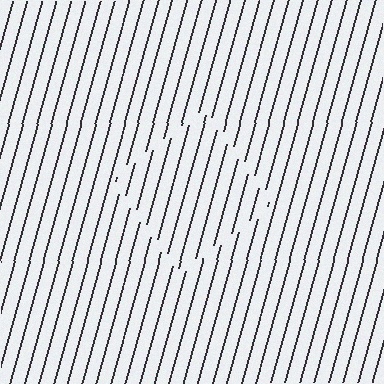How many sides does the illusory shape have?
4 sides — the line-ends trace a square.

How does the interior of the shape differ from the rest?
The interior of the shape contains the same grating, shifted by half a period — the contour is defined by the phase discontinuity where line-ends from the inner and outer gratings abut.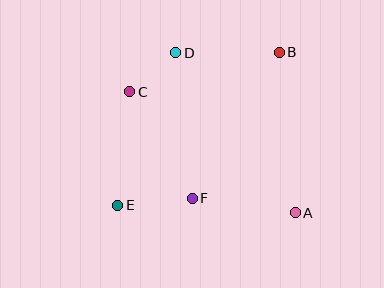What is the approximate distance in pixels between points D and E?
The distance between D and E is approximately 163 pixels.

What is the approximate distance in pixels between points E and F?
The distance between E and F is approximately 74 pixels.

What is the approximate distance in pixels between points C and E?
The distance between C and E is approximately 114 pixels.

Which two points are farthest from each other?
Points B and E are farthest from each other.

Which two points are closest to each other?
Points C and D are closest to each other.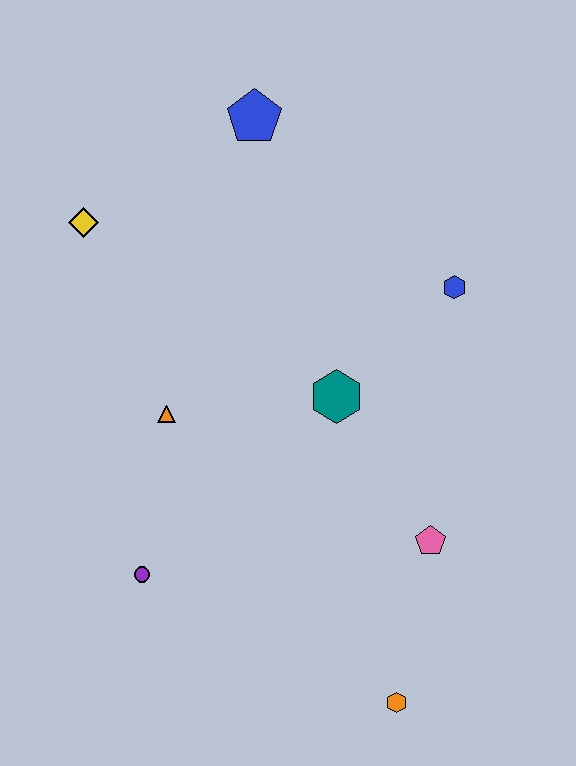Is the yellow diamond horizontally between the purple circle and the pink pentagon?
No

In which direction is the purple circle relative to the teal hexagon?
The purple circle is to the left of the teal hexagon.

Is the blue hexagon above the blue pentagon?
No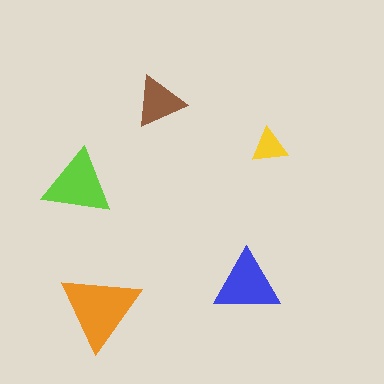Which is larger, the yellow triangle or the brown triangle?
The brown one.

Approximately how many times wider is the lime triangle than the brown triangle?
About 1.5 times wider.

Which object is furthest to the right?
The yellow triangle is rightmost.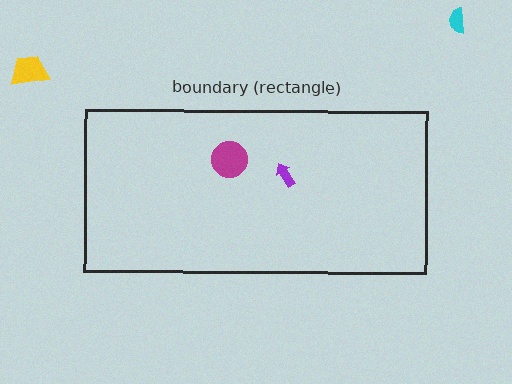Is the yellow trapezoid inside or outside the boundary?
Outside.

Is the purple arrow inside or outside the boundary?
Inside.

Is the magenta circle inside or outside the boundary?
Inside.